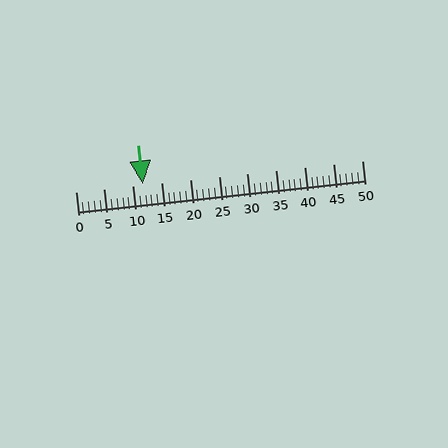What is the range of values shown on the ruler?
The ruler shows values from 0 to 50.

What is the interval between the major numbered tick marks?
The major tick marks are spaced 5 units apart.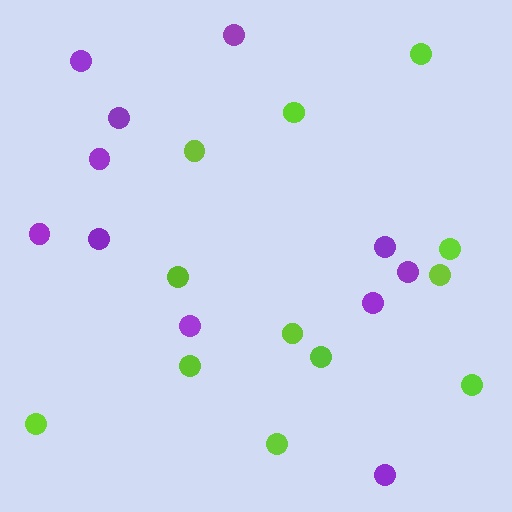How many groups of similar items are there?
There are 2 groups: one group of purple circles (11) and one group of lime circles (12).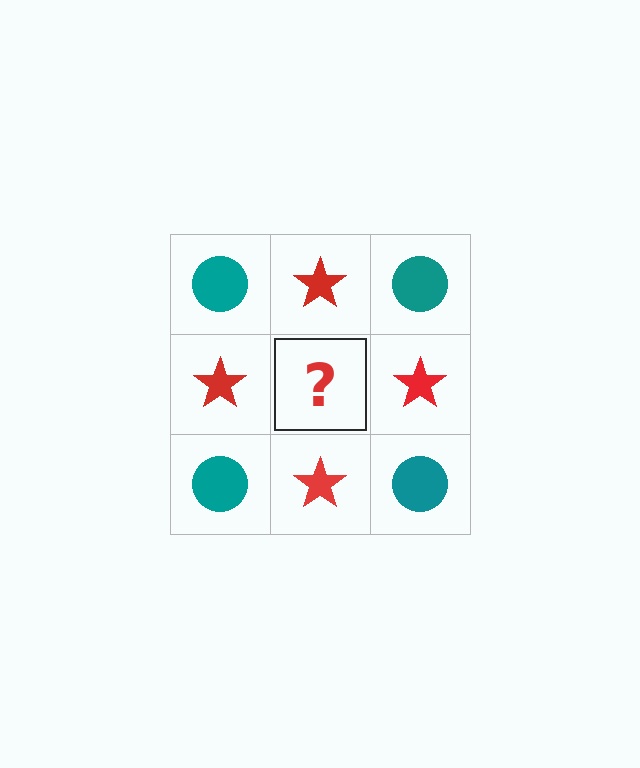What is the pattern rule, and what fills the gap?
The rule is that it alternates teal circle and red star in a checkerboard pattern. The gap should be filled with a teal circle.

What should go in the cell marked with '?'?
The missing cell should contain a teal circle.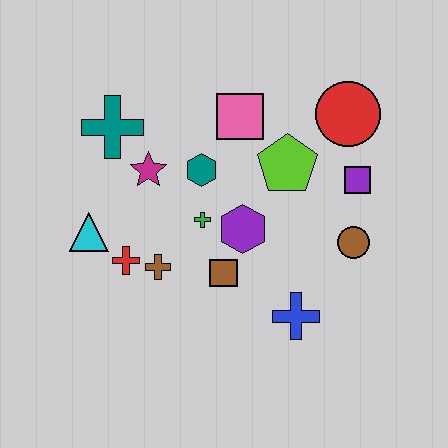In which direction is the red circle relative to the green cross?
The red circle is to the right of the green cross.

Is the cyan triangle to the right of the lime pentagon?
No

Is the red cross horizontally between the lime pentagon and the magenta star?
No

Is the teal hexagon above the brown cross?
Yes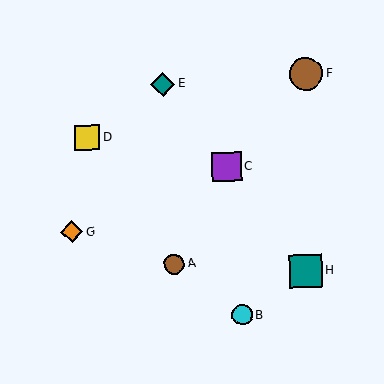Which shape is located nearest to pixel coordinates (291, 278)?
The teal square (labeled H) at (306, 271) is nearest to that location.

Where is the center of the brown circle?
The center of the brown circle is at (174, 264).